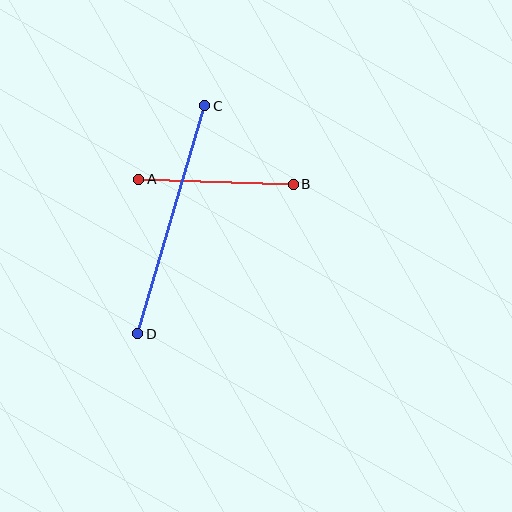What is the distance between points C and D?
The distance is approximately 238 pixels.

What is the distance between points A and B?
The distance is approximately 154 pixels.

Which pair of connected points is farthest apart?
Points C and D are farthest apart.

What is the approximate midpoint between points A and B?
The midpoint is at approximately (216, 182) pixels.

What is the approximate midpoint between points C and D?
The midpoint is at approximately (171, 220) pixels.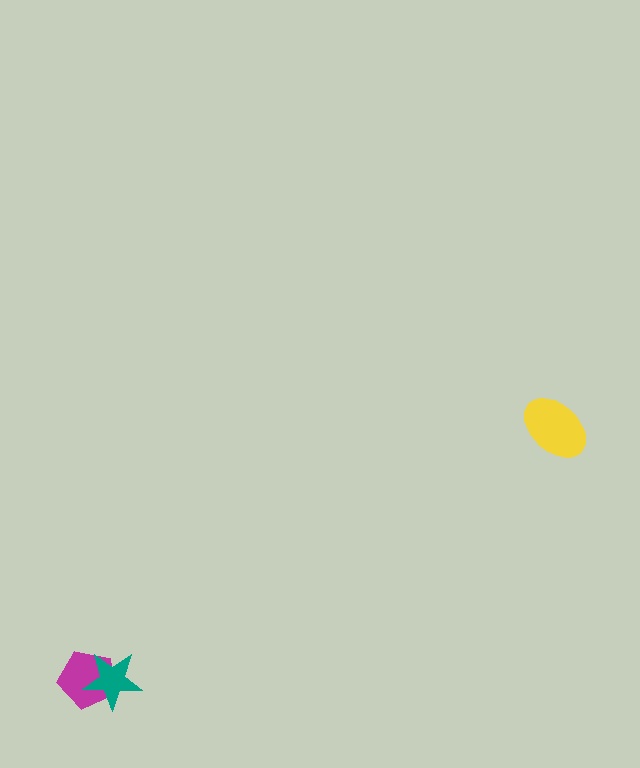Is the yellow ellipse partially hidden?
No, no other shape covers it.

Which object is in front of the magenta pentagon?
The teal star is in front of the magenta pentagon.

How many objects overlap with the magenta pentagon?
1 object overlaps with the magenta pentagon.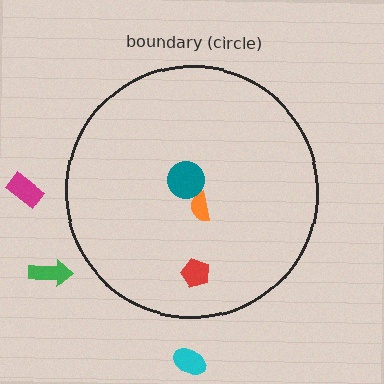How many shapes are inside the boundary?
3 inside, 3 outside.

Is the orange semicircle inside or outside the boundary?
Inside.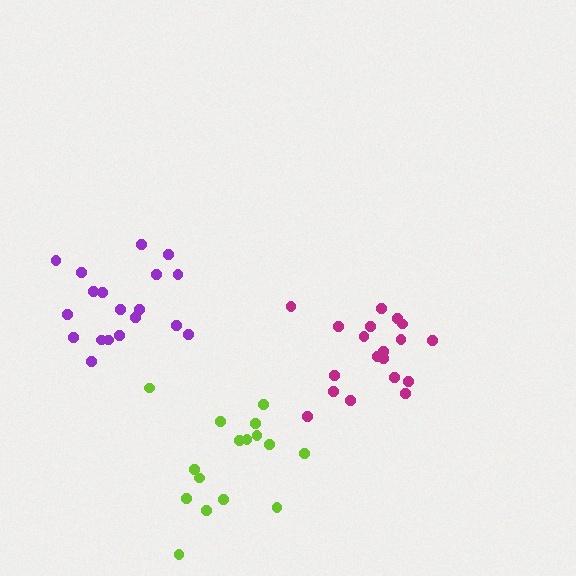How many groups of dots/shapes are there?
There are 3 groups.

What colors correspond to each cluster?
The clusters are colored: purple, magenta, lime.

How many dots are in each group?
Group 1: 19 dots, Group 2: 19 dots, Group 3: 16 dots (54 total).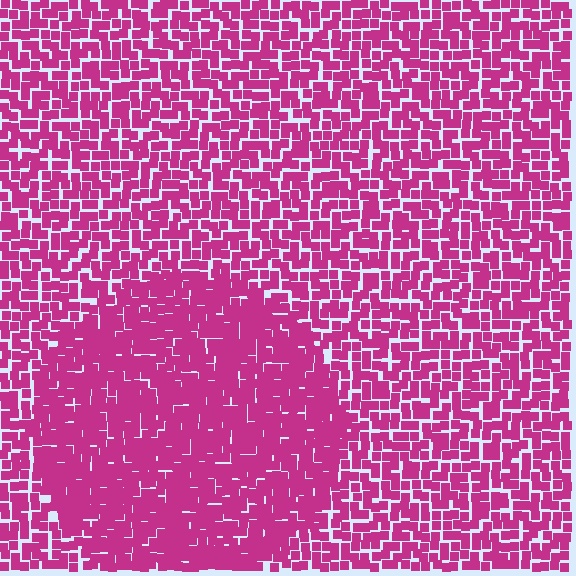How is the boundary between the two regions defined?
The boundary is defined by a change in element density (approximately 1.5x ratio). All elements are the same color, size, and shape.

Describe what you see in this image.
The image contains small magenta elements arranged at two different densities. A circle-shaped region is visible where the elements are more densely packed than the surrounding area.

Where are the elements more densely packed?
The elements are more densely packed inside the circle boundary.